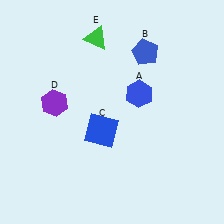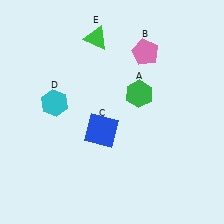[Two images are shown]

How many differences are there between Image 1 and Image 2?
There are 3 differences between the two images.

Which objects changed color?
A changed from blue to green. B changed from blue to pink. D changed from purple to cyan.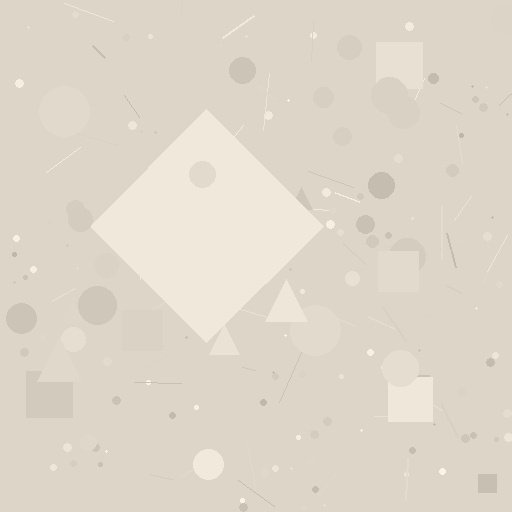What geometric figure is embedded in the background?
A diamond is embedded in the background.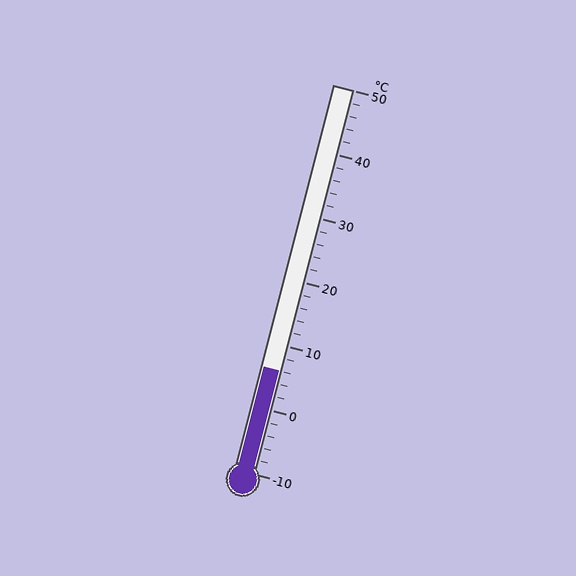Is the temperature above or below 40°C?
The temperature is below 40°C.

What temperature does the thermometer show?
The thermometer shows approximately 6°C.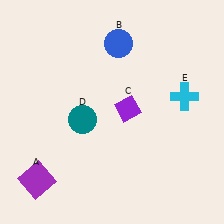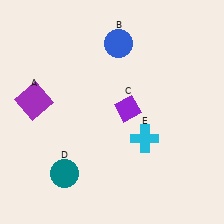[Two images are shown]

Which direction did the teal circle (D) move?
The teal circle (D) moved down.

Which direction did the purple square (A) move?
The purple square (A) moved up.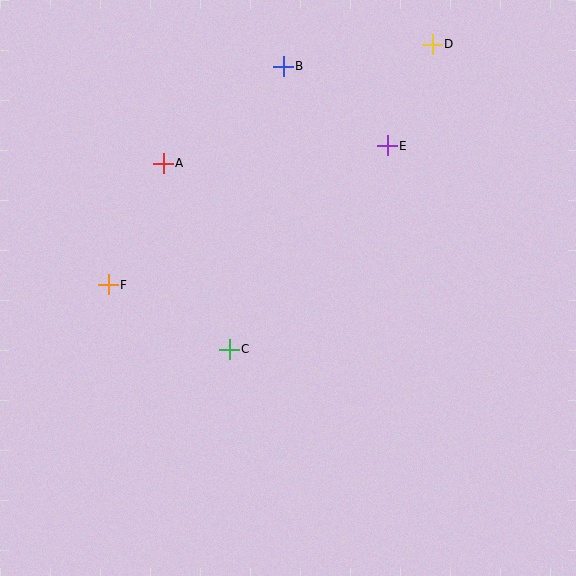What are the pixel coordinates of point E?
Point E is at (387, 146).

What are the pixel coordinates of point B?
Point B is at (283, 66).